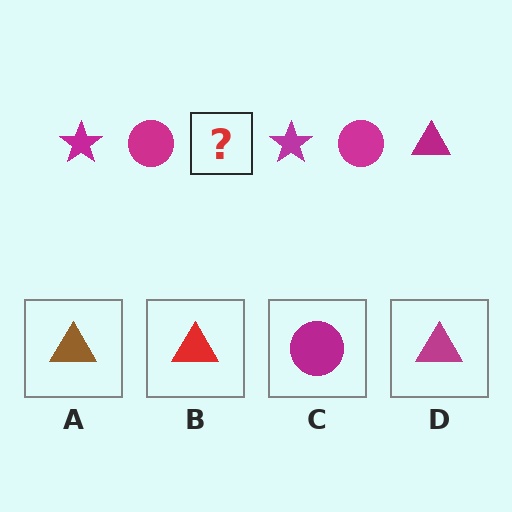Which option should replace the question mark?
Option D.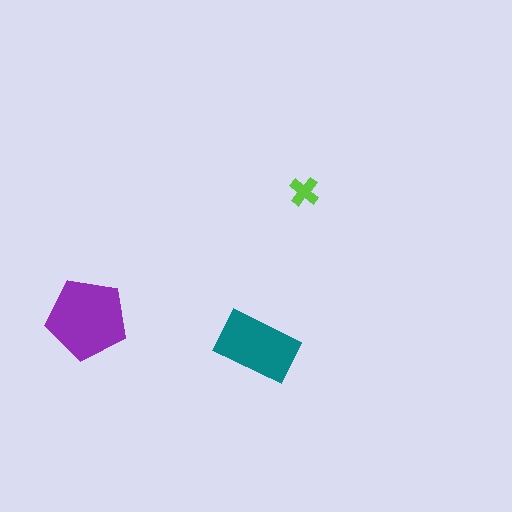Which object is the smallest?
The lime cross.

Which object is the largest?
The purple pentagon.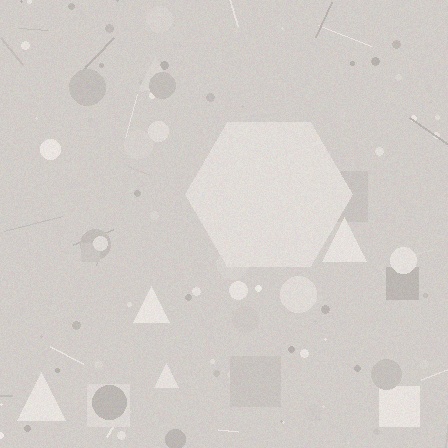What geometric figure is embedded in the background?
A hexagon is embedded in the background.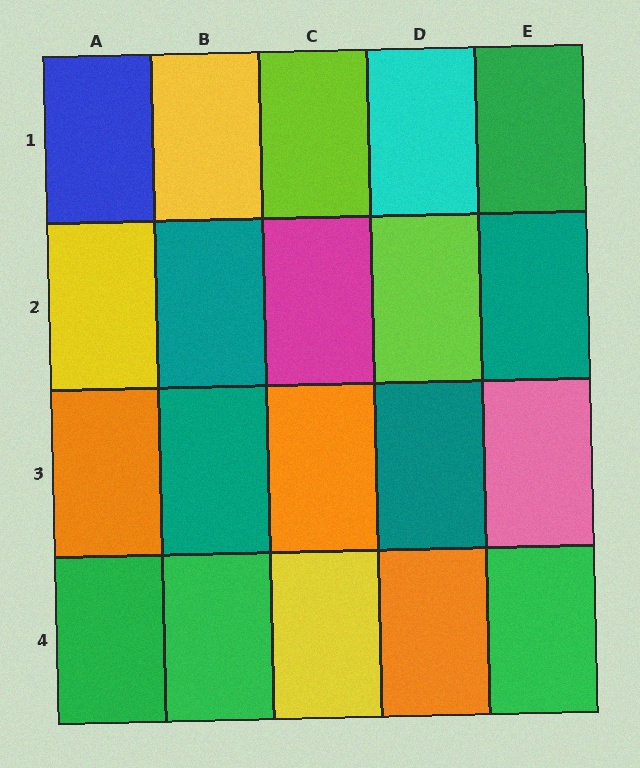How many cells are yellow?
3 cells are yellow.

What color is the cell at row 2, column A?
Yellow.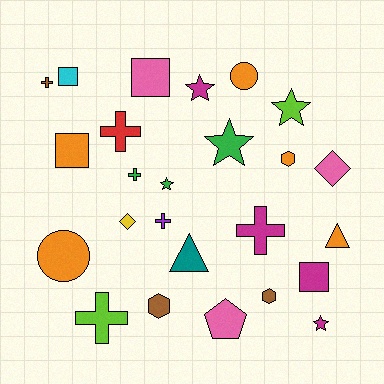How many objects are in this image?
There are 25 objects.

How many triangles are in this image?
There are 2 triangles.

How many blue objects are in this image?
There are no blue objects.